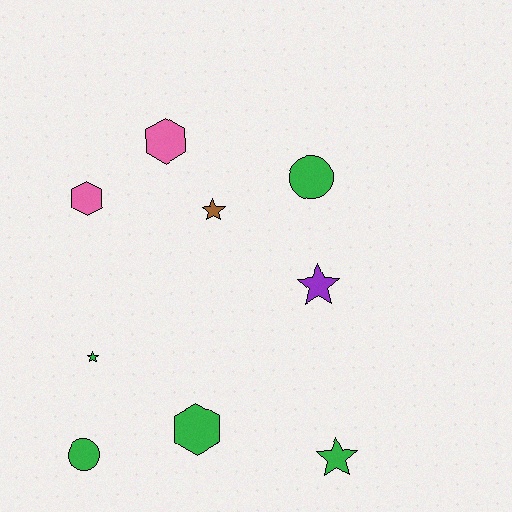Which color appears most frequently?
Green, with 5 objects.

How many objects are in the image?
There are 9 objects.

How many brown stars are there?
There is 1 brown star.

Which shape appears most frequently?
Star, with 4 objects.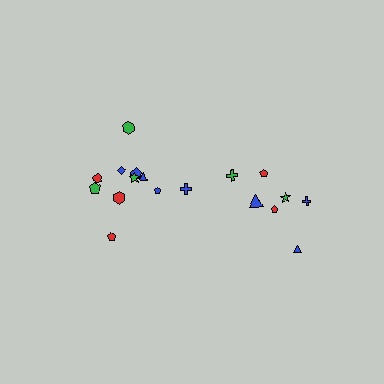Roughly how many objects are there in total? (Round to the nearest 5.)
Roughly 20 objects in total.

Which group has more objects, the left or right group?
The left group.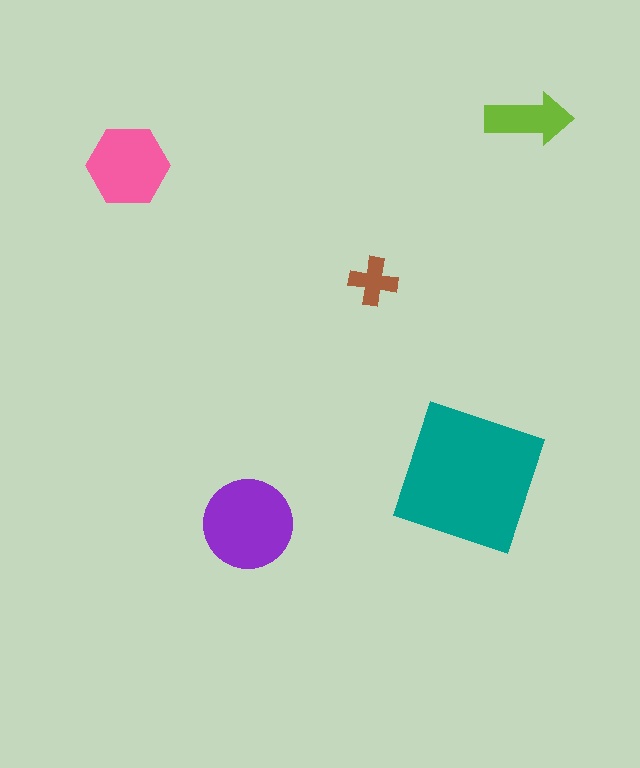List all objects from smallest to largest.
The brown cross, the lime arrow, the pink hexagon, the purple circle, the teal square.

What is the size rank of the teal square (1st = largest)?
1st.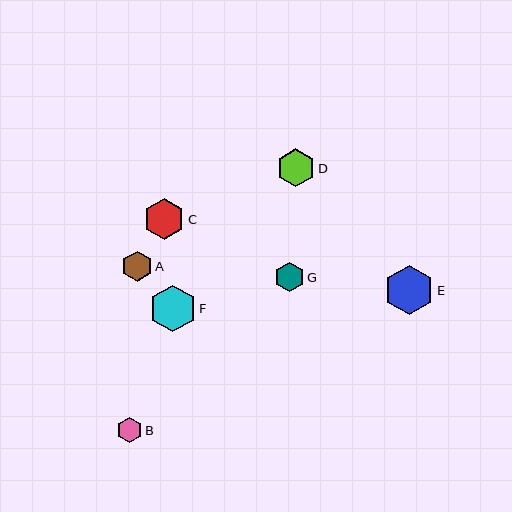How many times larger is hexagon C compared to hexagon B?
Hexagon C is approximately 1.6 times the size of hexagon B.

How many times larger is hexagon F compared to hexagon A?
Hexagon F is approximately 1.5 times the size of hexagon A.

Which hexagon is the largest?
Hexagon E is the largest with a size of approximately 50 pixels.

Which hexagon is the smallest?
Hexagon B is the smallest with a size of approximately 25 pixels.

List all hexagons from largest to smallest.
From largest to smallest: E, F, C, D, A, G, B.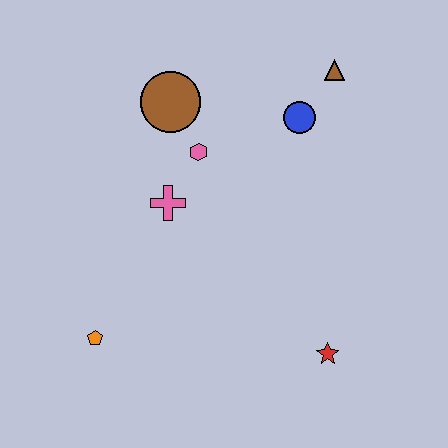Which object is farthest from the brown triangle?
The orange pentagon is farthest from the brown triangle.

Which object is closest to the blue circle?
The brown triangle is closest to the blue circle.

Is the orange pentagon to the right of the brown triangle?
No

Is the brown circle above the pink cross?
Yes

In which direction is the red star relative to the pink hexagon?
The red star is below the pink hexagon.